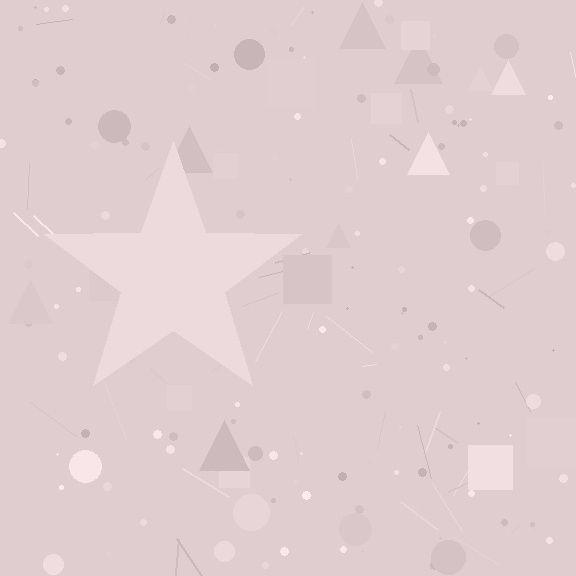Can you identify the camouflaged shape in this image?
The camouflaged shape is a star.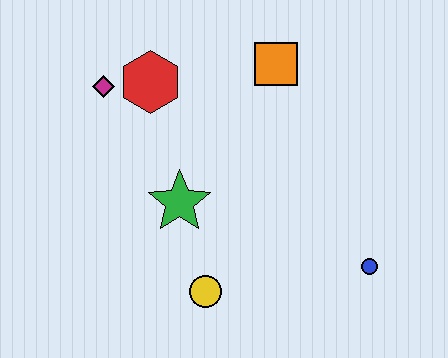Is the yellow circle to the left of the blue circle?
Yes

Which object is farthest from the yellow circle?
The orange square is farthest from the yellow circle.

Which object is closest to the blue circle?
The yellow circle is closest to the blue circle.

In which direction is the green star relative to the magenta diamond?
The green star is below the magenta diamond.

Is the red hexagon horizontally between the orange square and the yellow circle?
No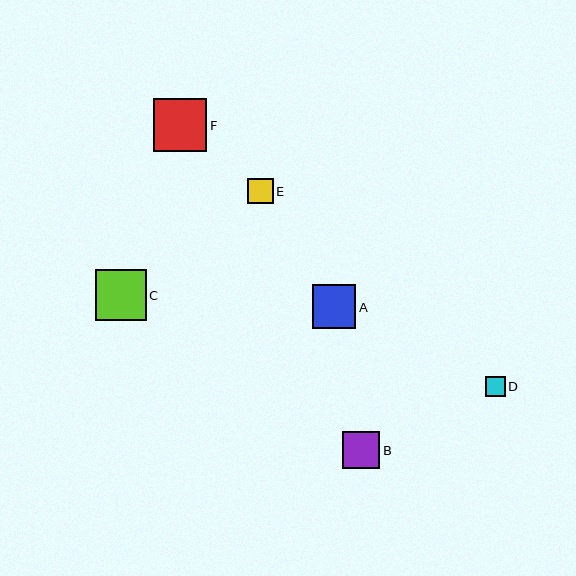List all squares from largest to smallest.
From largest to smallest: F, C, A, B, E, D.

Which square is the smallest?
Square D is the smallest with a size of approximately 20 pixels.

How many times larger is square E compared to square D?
Square E is approximately 1.3 times the size of square D.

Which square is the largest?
Square F is the largest with a size of approximately 53 pixels.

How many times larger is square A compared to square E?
Square A is approximately 1.7 times the size of square E.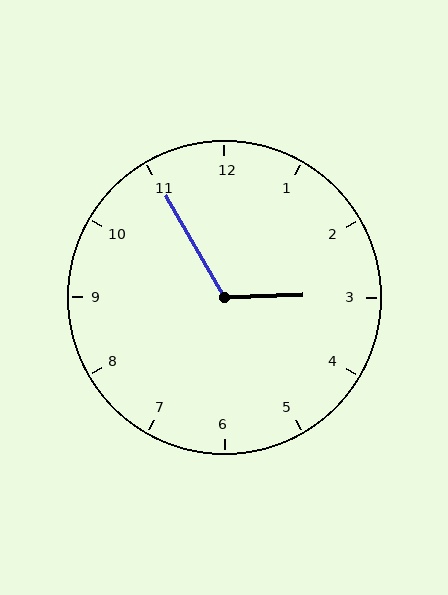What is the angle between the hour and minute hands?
Approximately 118 degrees.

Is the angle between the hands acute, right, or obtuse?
It is obtuse.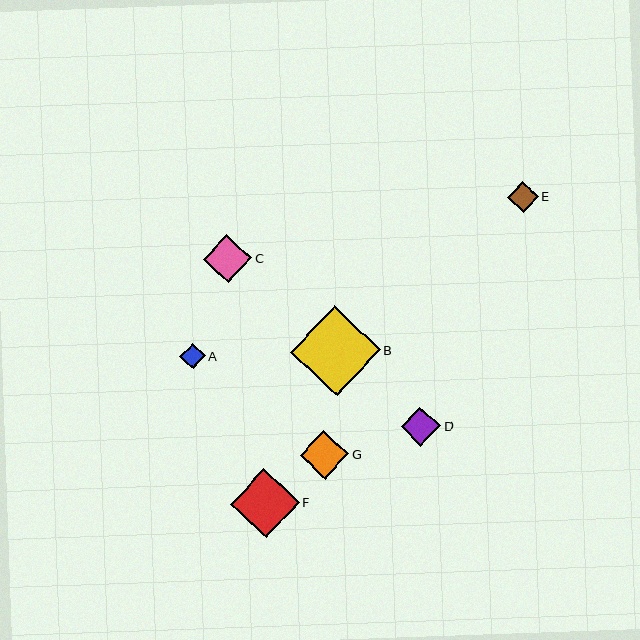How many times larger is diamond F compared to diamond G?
Diamond F is approximately 1.4 times the size of diamond G.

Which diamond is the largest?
Diamond B is the largest with a size of approximately 90 pixels.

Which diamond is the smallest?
Diamond A is the smallest with a size of approximately 26 pixels.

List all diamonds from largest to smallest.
From largest to smallest: B, F, G, C, D, E, A.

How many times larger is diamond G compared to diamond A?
Diamond G is approximately 1.9 times the size of diamond A.